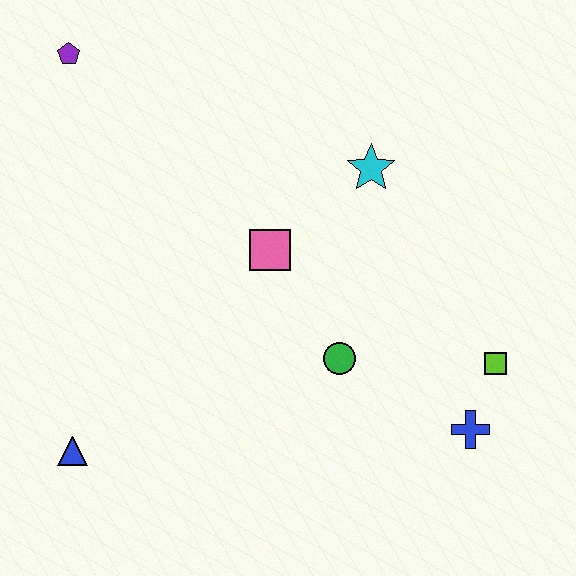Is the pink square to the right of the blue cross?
No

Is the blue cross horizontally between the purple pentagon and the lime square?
Yes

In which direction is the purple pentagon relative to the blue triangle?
The purple pentagon is above the blue triangle.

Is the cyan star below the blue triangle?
No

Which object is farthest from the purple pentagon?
The blue cross is farthest from the purple pentagon.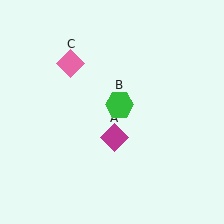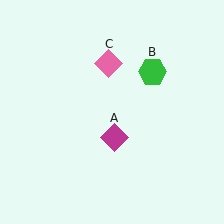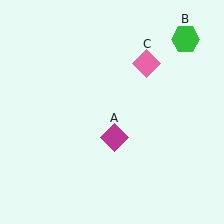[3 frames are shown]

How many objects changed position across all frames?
2 objects changed position: green hexagon (object B), pink diamond (object C).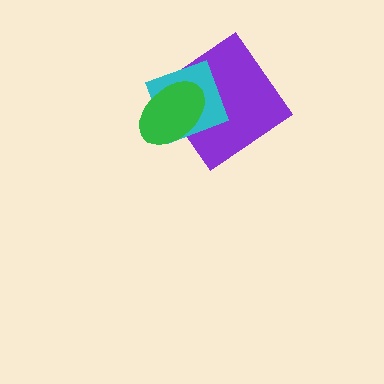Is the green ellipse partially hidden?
No, no other shape covers it.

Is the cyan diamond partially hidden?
Yes, it is partially covered by another shape.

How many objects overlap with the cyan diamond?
2 objects overlap with the cyan diamond.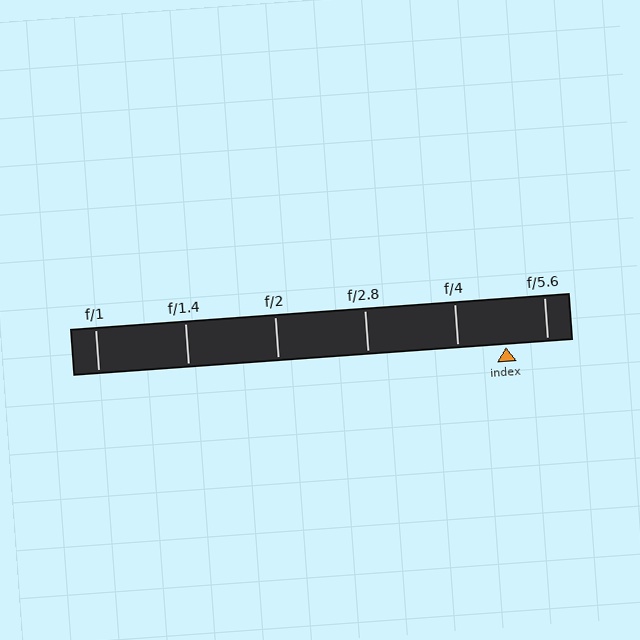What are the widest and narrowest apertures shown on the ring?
The widest aperture shown is f/1 and the narrowest is f/5.6.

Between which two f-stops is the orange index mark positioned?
The index mark is between f/4 and f/5.6.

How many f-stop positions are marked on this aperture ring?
There are 6 f-stop positions marked.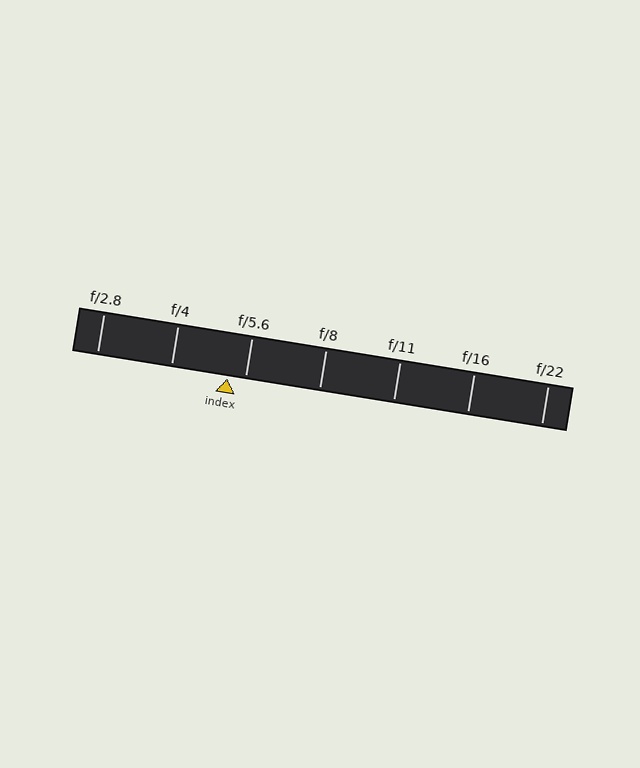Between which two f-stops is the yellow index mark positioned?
The index mark is between f/4 and f/5.6.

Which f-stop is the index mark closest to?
The index mark is closest to f/5.6.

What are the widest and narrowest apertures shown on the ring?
The widest aperture shown is f/2.8 and the narrowest is f/22.